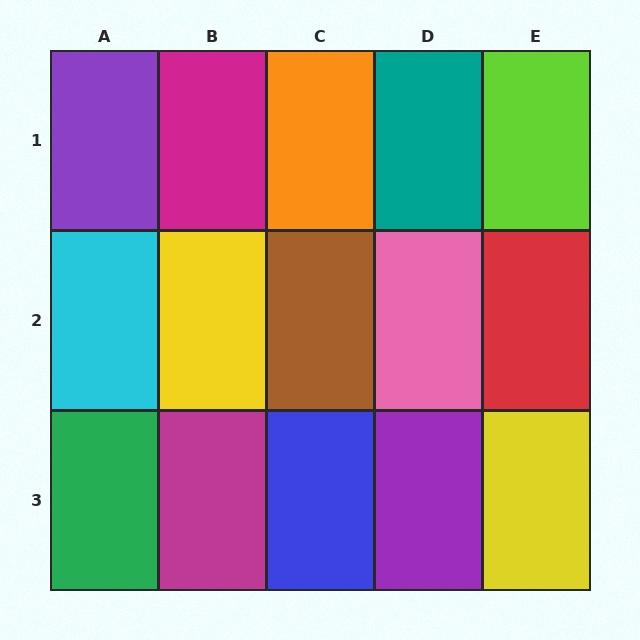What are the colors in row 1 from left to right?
Purple, magenta, orange, teal, lime.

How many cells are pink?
1 cell is pink.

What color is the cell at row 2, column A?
Cyan.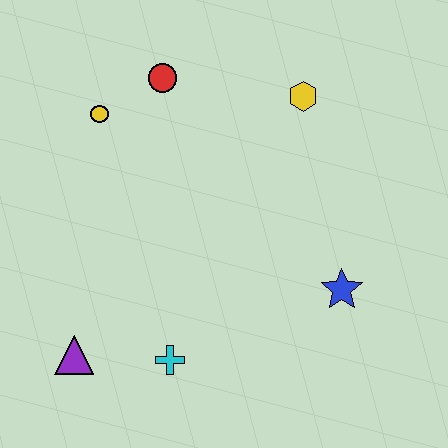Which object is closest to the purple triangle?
The cyan cross is closest to the purple triangle.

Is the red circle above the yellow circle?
Yes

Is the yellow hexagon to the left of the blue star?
Yes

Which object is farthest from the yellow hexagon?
The purple triangle is farthest from the yellow hexagon.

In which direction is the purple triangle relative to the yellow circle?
The purple triangle is below the yellow circle.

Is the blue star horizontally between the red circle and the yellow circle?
No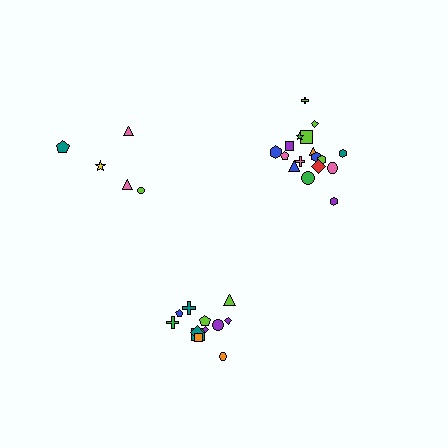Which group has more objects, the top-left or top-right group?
The top-right group.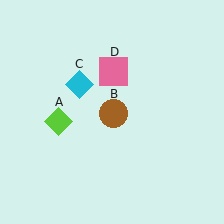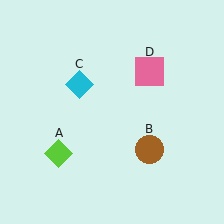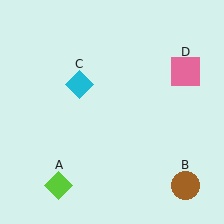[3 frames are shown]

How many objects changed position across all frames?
3 objects changed position: lime diamond (object A), brown circle (object B), pink square (object D).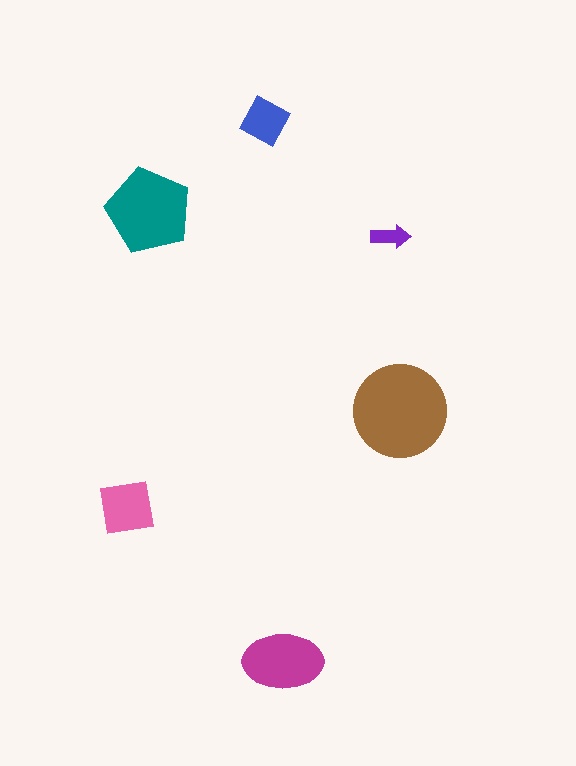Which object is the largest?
The brown circle.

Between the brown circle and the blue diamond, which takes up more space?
The brown circle.